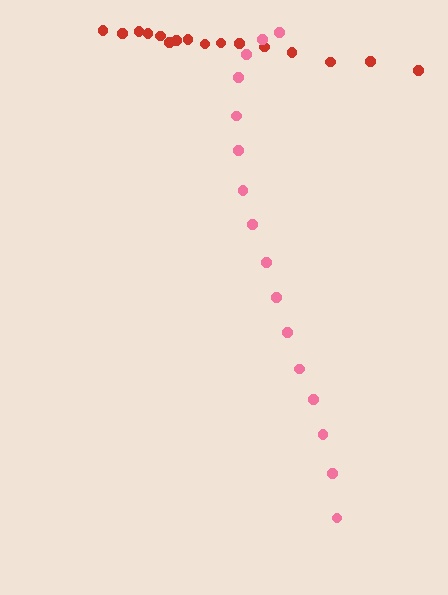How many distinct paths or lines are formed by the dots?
There are 2 distinct paths.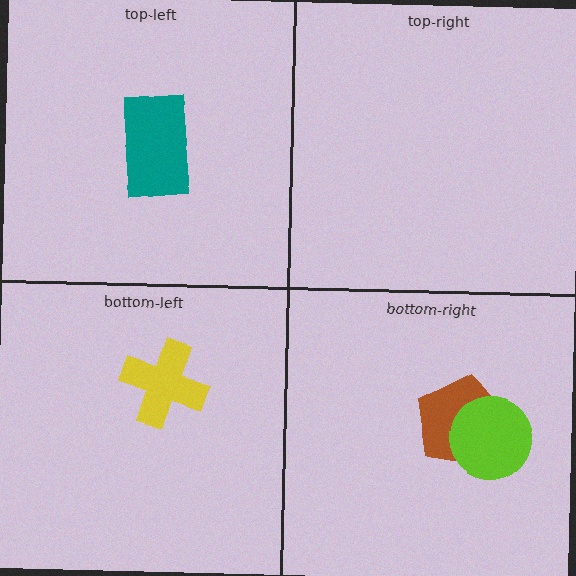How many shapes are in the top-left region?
1.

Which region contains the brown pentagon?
The bottom-right region.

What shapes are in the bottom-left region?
The yellow cross.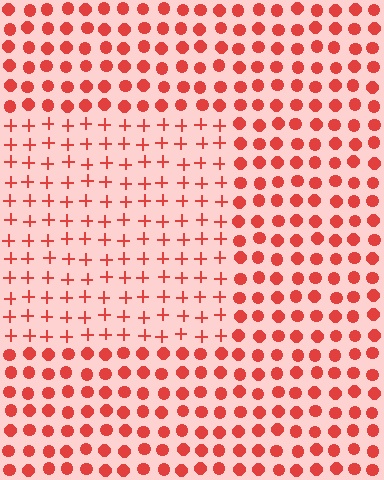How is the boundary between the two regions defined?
The boundary is defined by a change in element shape: plus signs inside vs. circles outside. All elements share the same color and spacing.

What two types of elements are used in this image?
The image uses plus signs inside the rectangle region and circles outside it.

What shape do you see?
I see a rectangle.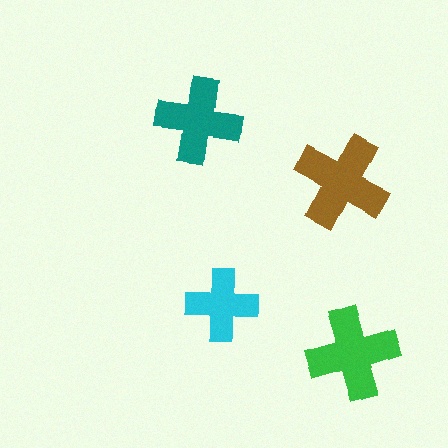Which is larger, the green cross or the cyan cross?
The green one.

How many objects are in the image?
There are 4 objects in the image.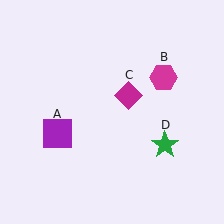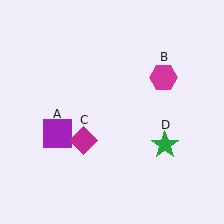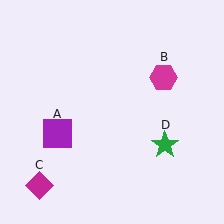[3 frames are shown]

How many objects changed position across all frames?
1 object changed position: magenta diamond (object C).